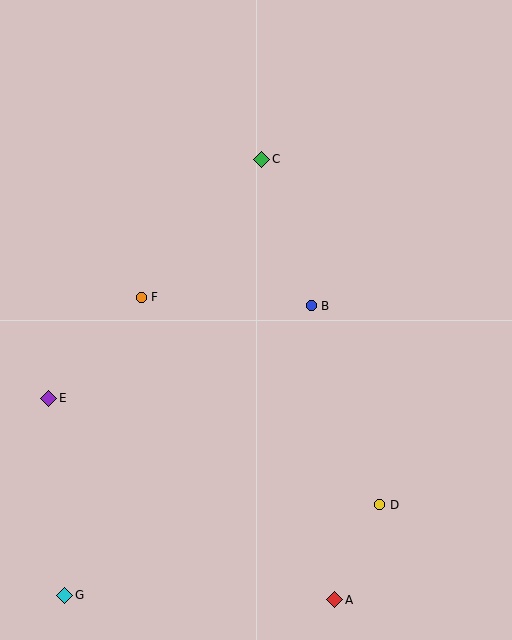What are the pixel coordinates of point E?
Point E is at (49, 398).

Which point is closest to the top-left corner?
Point C is closest to the top-left corner.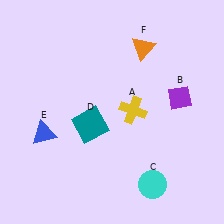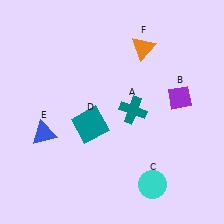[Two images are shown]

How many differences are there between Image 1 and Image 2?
There is 1 difference between the two images.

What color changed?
The cross (A) changed from yellow in Image 1 to teal in Image 2.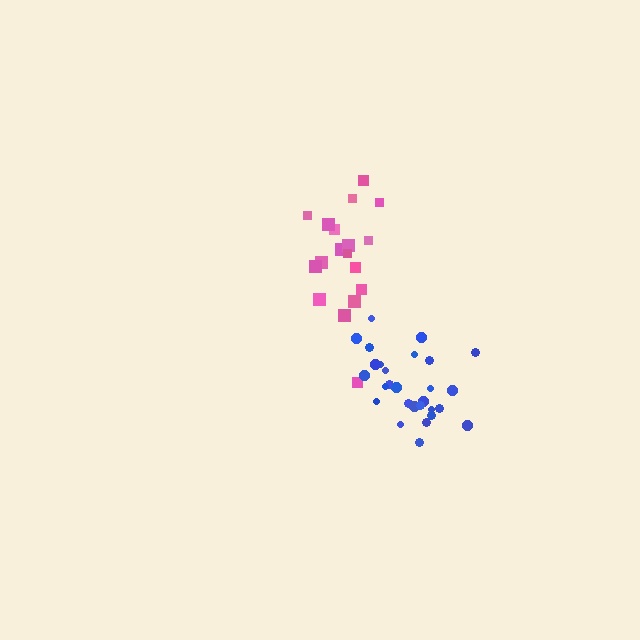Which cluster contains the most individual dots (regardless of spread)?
Blue (28).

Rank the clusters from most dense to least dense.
blue, pink.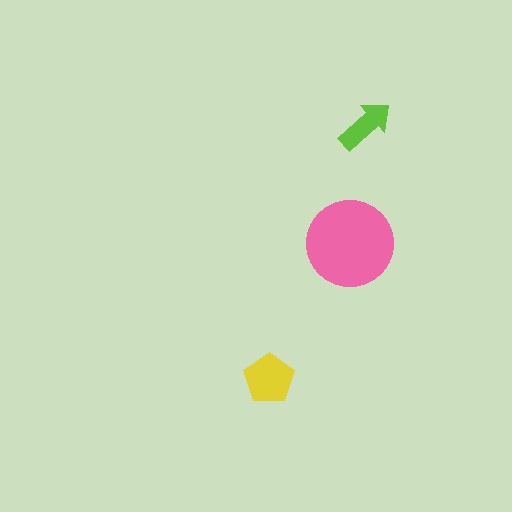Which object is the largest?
The pink circle.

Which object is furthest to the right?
The lime arrow is rightmost.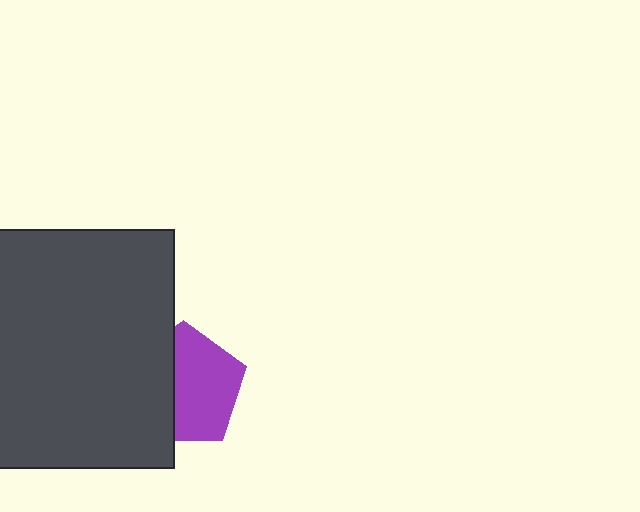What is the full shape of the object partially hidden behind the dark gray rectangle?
The partially hidden object is a purple pentagon.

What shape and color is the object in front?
The object in front is a dark gray rectangle.